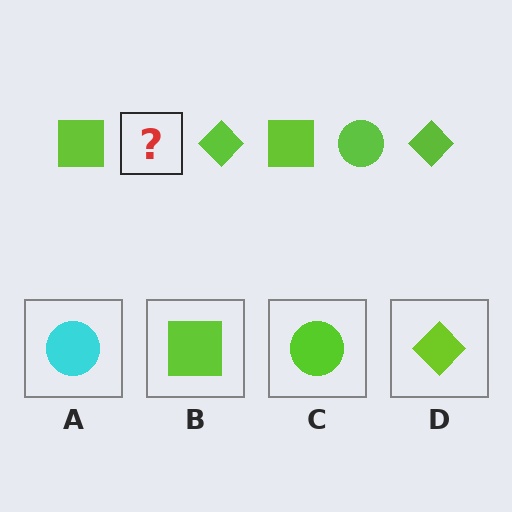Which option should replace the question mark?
Option C.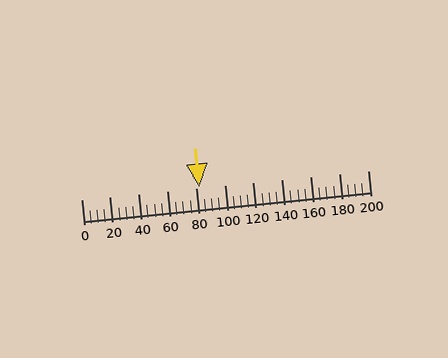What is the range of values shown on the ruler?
The ruler shows values from 0 to 200.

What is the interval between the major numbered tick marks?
The major tick marks are spaced 20 units apart.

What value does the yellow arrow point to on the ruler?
The yellow arrow points to approximately 82.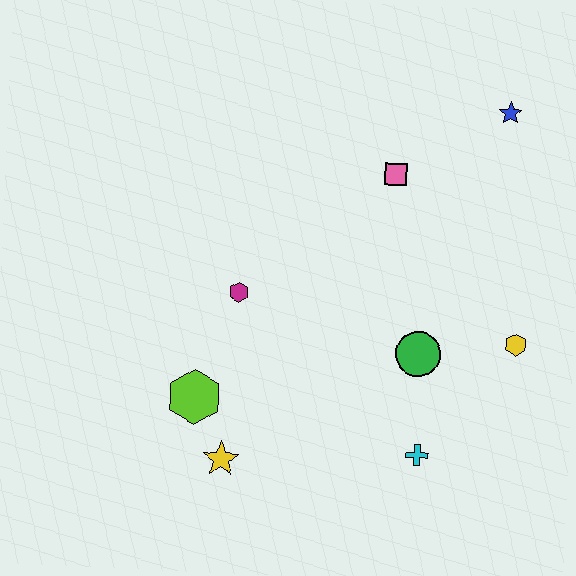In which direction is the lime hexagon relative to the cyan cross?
The lime hexagon is to the left of the cyan cross.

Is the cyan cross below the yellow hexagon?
Yes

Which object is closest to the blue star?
The pink square is closest to the blue star.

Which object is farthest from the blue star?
The yellow star is farthest from the blue star.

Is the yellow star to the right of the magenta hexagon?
No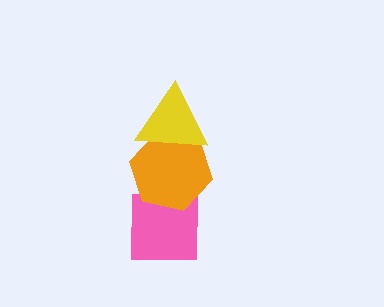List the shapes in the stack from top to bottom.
From top to bottom: the yellow triangle, the orange hexagon, the pink square.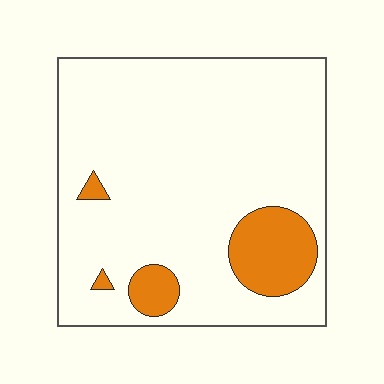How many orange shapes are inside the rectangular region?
4.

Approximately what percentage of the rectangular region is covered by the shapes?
Approximately 15%.